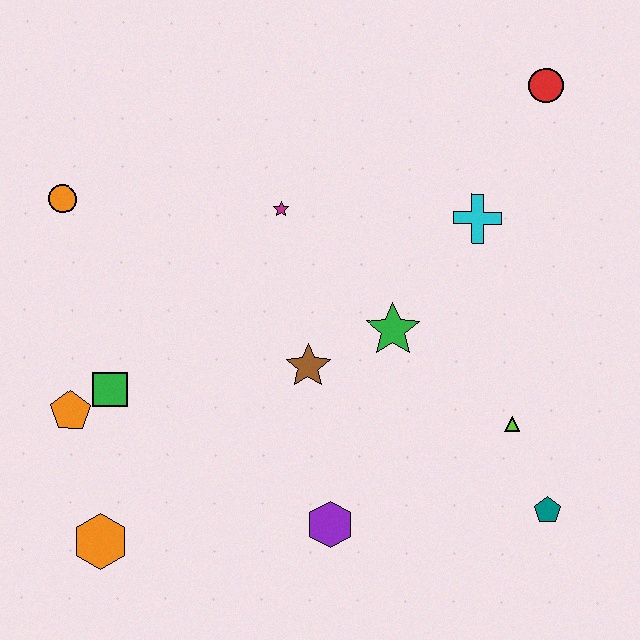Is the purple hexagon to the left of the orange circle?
No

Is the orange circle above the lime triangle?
Yes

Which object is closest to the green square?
The orange pentagon is closest to the green square.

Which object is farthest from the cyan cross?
The orange hexagon is farthest from the cyan cross.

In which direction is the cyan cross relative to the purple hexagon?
The cyan cross is above the purple hexagon.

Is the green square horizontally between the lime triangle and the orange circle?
Yes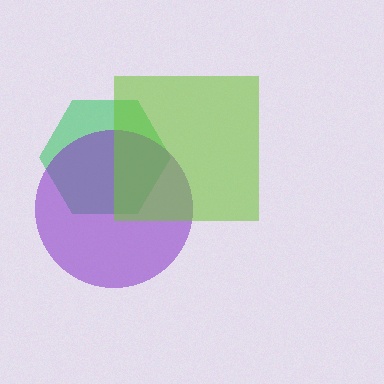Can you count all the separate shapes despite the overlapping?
Yes, there are 3 separate shapes.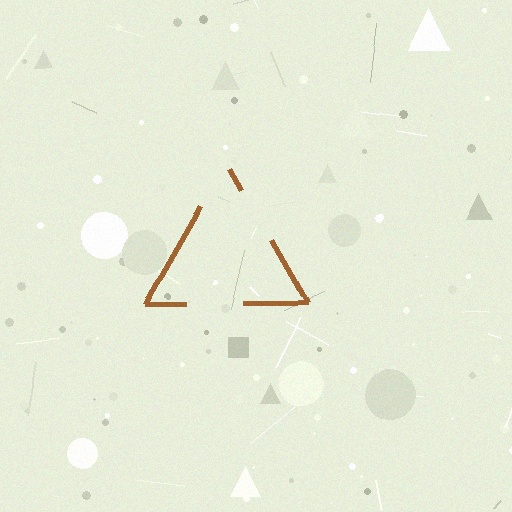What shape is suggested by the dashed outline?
The dashed outline suggests a triangle.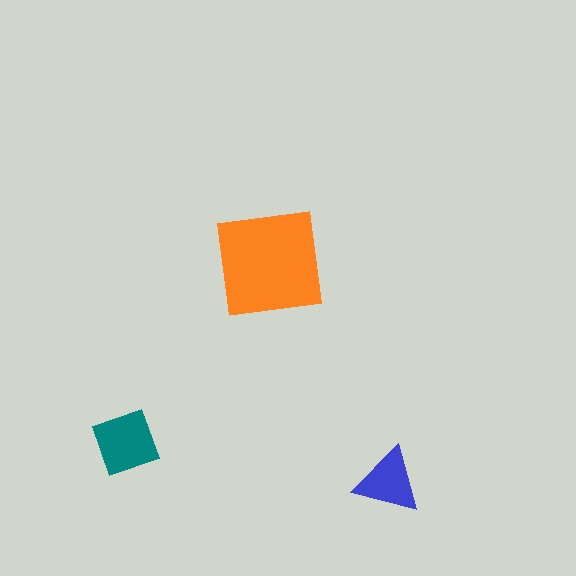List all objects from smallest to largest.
The blue triangle, the teal diamond, the orange square.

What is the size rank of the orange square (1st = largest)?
1st.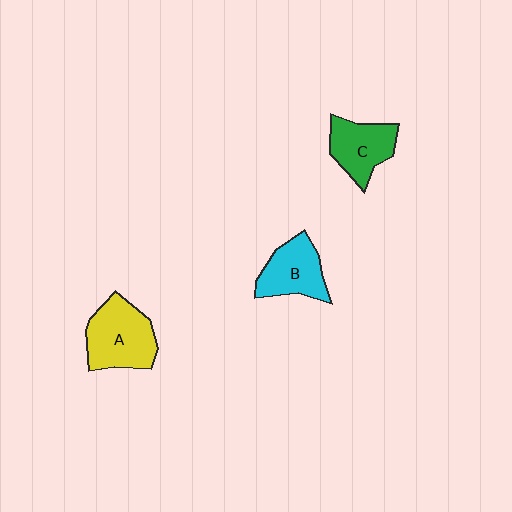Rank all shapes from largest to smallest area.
From largest to smallest: A (yellow), B (cyan), C (green).